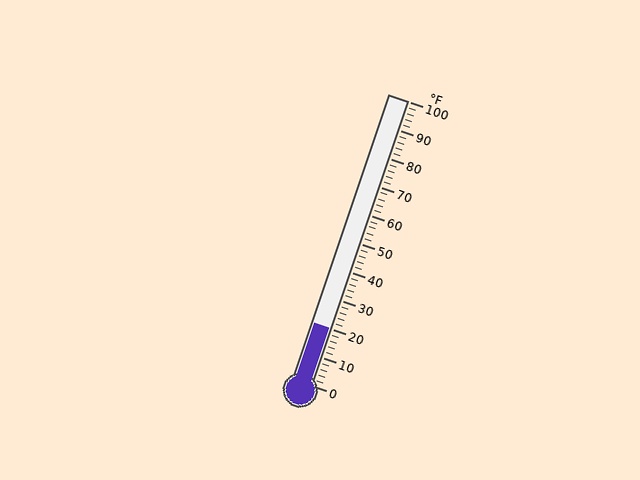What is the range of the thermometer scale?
The thermometer scale ranges from 0°F to 100°F.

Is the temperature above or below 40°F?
The temperature is below 40°F.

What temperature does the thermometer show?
The thermometer shows approximately 20°F.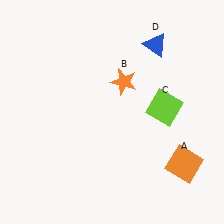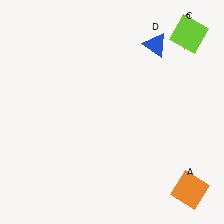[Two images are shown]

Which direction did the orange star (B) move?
The orange star (B) moved right.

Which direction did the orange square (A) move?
The orange square (A) moved down.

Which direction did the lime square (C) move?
The lime square (C) moved up.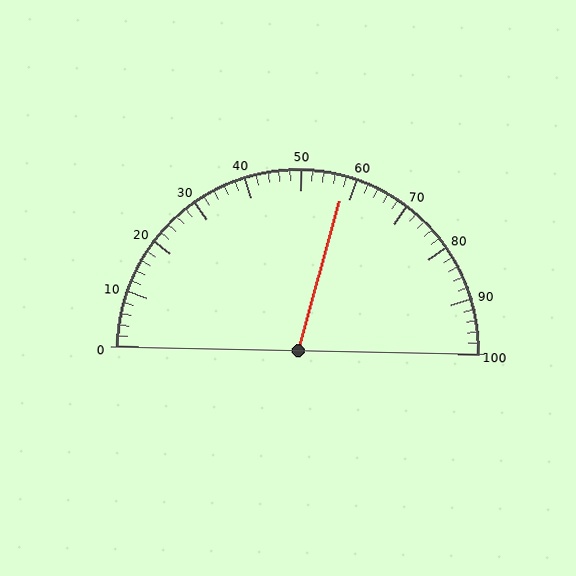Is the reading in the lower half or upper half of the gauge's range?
The reading is in the upper half of the range (0 to 100).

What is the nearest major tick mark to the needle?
The nearest major tick mark is 60.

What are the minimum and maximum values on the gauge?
The gauge ranges from 0 to 100.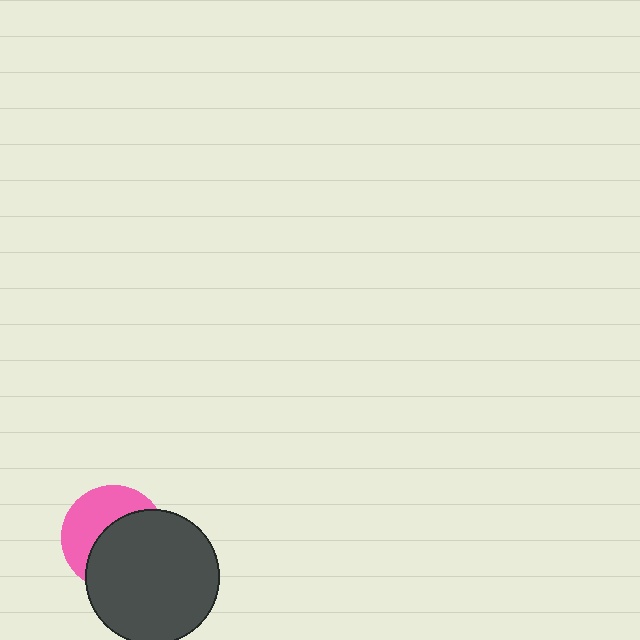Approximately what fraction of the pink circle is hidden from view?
Roughly 56% of the pink circle is hidden behind the dark gray circle.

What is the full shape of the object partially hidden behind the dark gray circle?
The partially hidden object is a pink circle.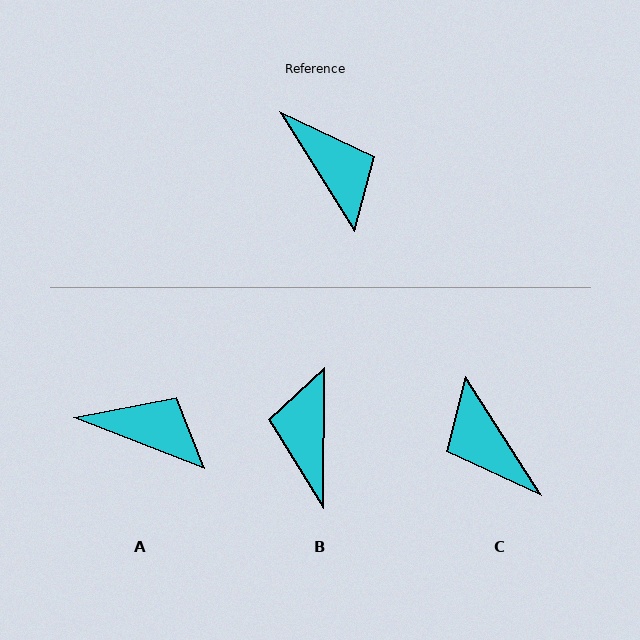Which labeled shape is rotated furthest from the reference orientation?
C, about 180 degrees away.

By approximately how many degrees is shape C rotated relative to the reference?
Approximately 180 degrees clockwise.